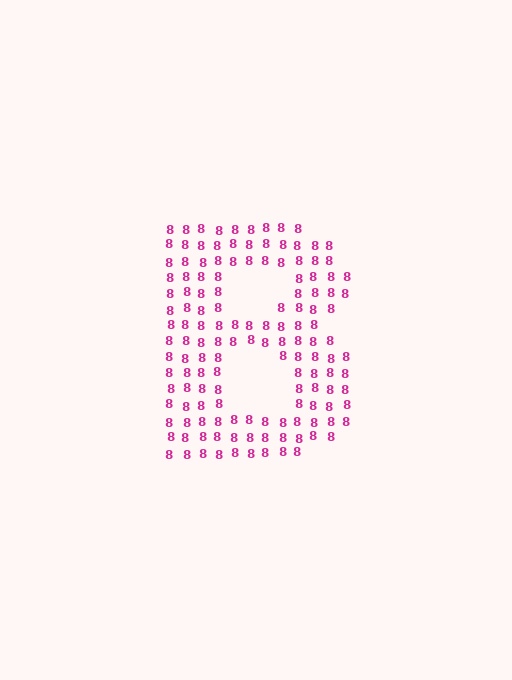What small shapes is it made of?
It is made of small digit 8's.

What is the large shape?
The large shape is the letter B.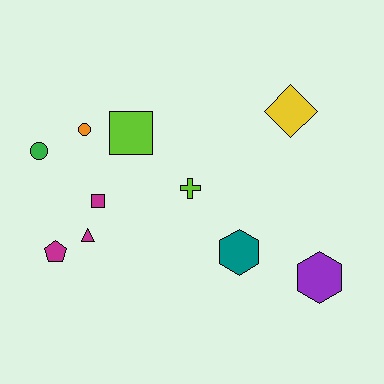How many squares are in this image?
There are 2 squares.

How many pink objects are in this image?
There are no pink objects.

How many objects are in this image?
There are 10 objects.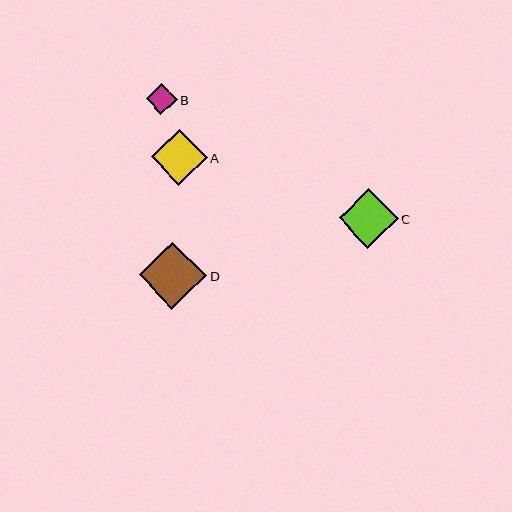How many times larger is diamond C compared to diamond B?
Diamond C is approximately 1.9 times the size of diamond B.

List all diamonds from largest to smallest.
From largest to smallest: D, C, A, B.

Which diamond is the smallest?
Diamond B is the smallest with a size of approximately 31 pixels.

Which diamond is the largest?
Diamond D is the largest with a size of approximately 67 pixels.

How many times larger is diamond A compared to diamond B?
Diamond A is approximately 1.8 times the size of diamond B.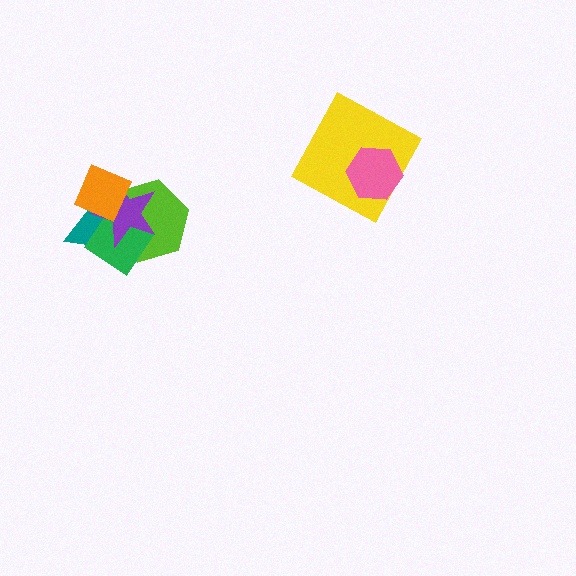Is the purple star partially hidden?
Yes, it is partially covered by another shape.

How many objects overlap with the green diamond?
4 objects overlap with the green diamond.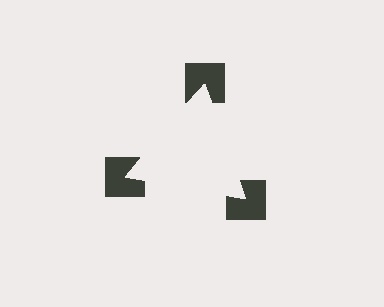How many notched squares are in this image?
There are 3 — one at each vertex of the illusory triangle.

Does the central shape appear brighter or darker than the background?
It typically appears slightly brighter than the background, even though no actual brightness change is drawn.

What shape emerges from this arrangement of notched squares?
An illusory triangle — its edges are inferred from the aligned wedge cuts in the notched squares, not physically drawn.